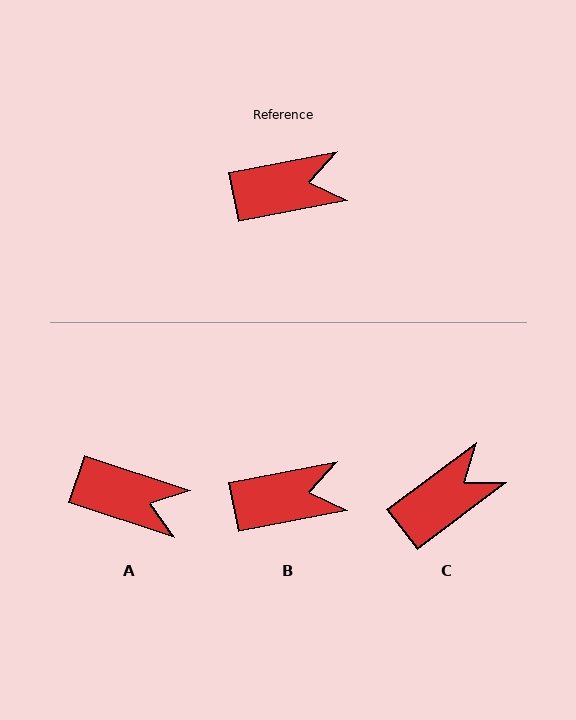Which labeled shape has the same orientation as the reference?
B.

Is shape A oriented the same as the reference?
No, it is off by about 29 degrees.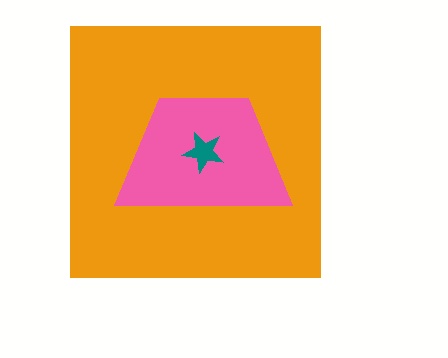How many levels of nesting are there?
3.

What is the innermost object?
The teal star.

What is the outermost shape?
The orange square.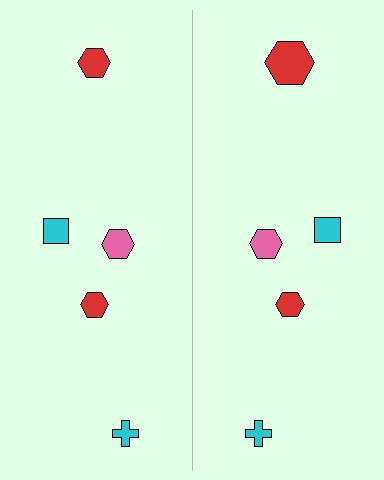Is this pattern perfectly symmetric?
No, the pattern is not perfectly symmetric. The red hexagon on the right side has a different size than its mirror counterpart.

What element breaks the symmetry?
The red hexagon on the right side has a different size than its mirror counterpart.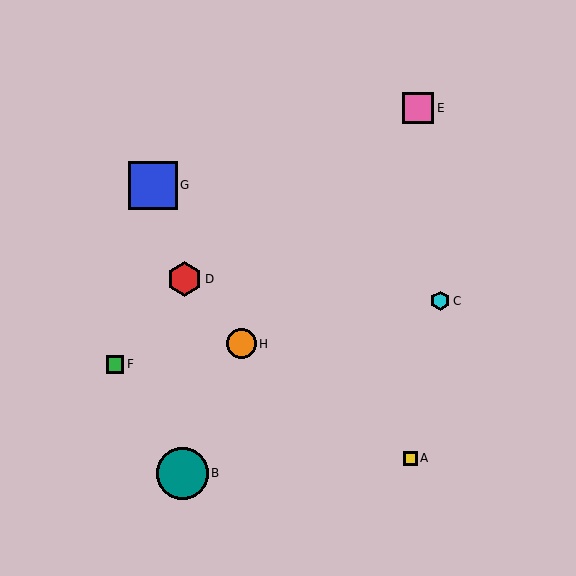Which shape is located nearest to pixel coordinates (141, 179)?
The blue square (labeled G) at (153, 185) is nearest to that location.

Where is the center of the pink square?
The center of the pink square is at (418, 108).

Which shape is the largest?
The teal circle (labeled B) is the largest.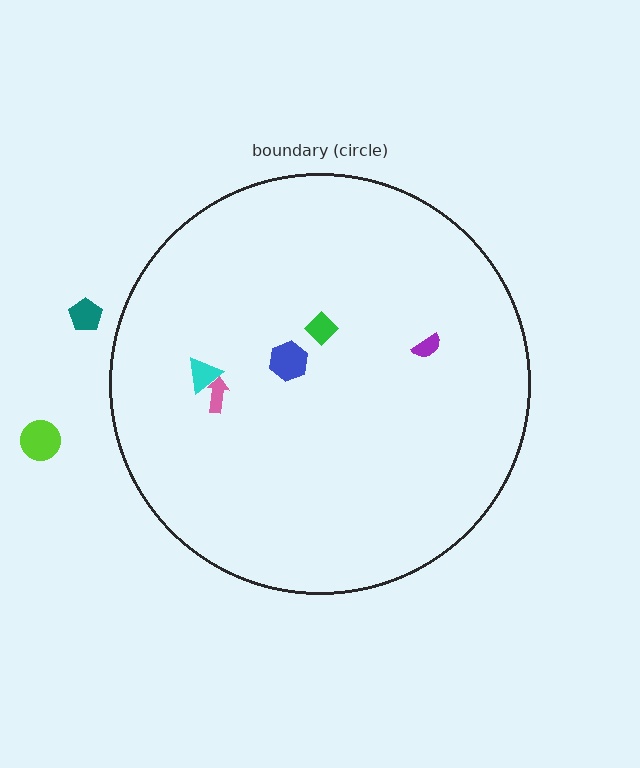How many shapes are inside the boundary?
5 inside, 2 outside.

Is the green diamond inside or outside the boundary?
Inside.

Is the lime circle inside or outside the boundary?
Outside.